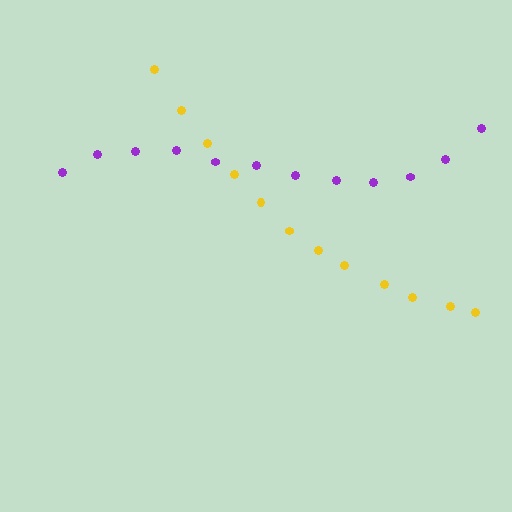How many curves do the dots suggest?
There are 2 distinct paths.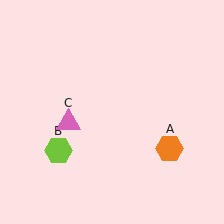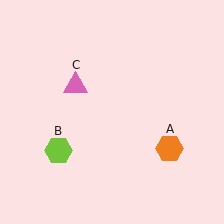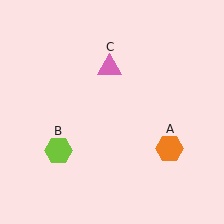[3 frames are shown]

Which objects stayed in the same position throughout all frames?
Orange hexagon (object A) and lime hexagon (object B) remained stationary.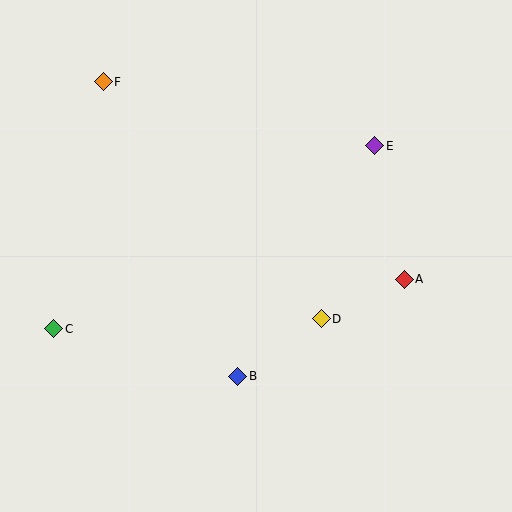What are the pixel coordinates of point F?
Point F is at (103, 82).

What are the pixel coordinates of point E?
Point E is at (375, 146).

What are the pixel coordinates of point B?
Point B is at (238, 376).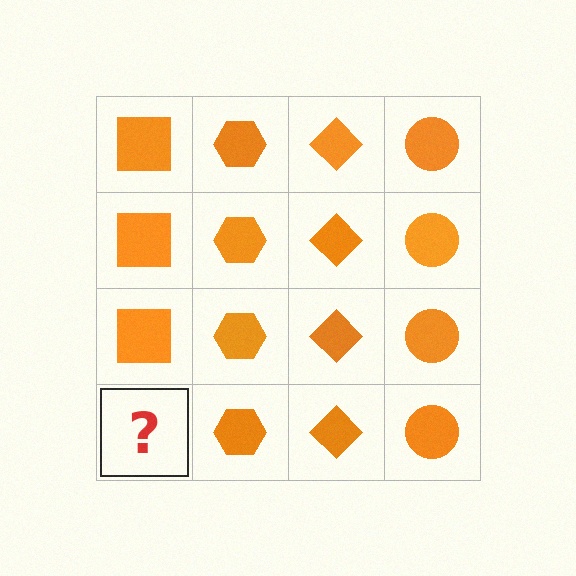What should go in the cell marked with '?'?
The missing cell should contain an orange square.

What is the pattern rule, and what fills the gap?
The rule is that each column has a consistent shape. The gap should be filled with an orange square.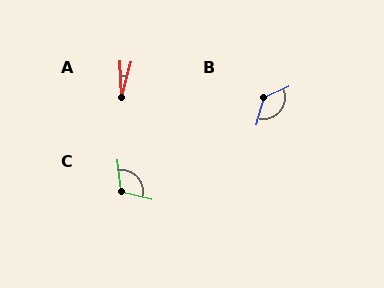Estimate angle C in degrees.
Approximately 112 degrees.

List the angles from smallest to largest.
A (16°), C (112°), B (130°).